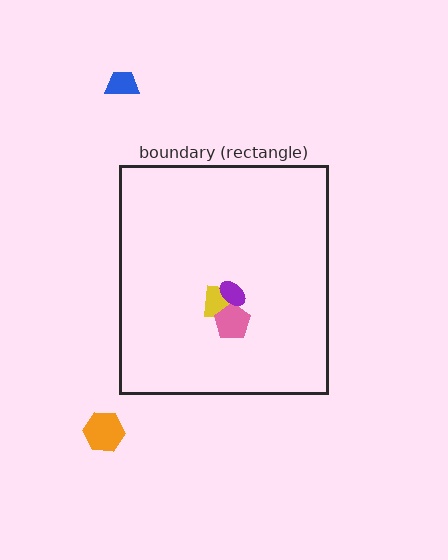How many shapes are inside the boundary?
3 inside, 2 outside.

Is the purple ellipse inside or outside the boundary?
Inside.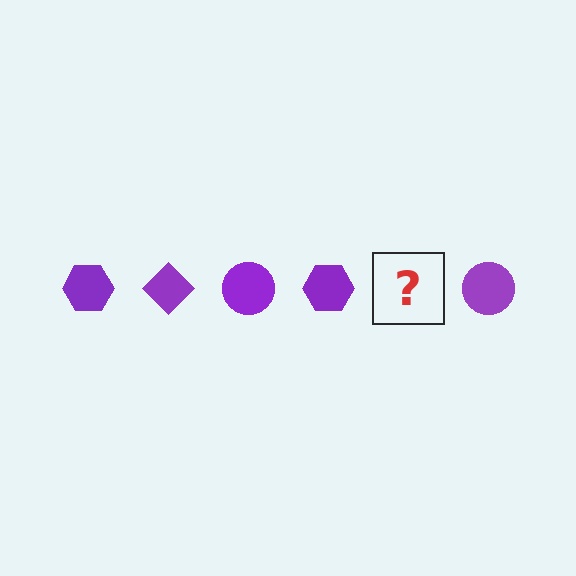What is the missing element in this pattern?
The missing element is a purple diamond.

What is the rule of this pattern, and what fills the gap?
The rule is that the pattern cycles through hexagon, diamond, circle shapes in purple. The gap should be filled with a purple diamond.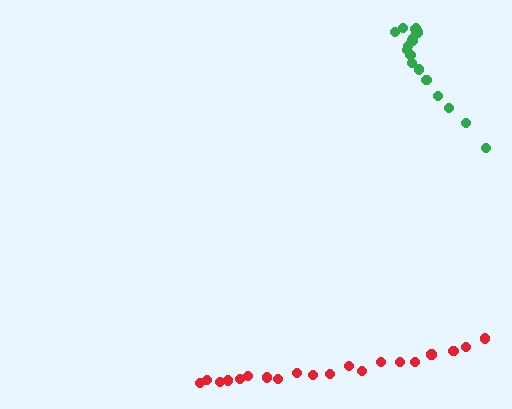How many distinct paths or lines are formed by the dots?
There are 2 distinct paths.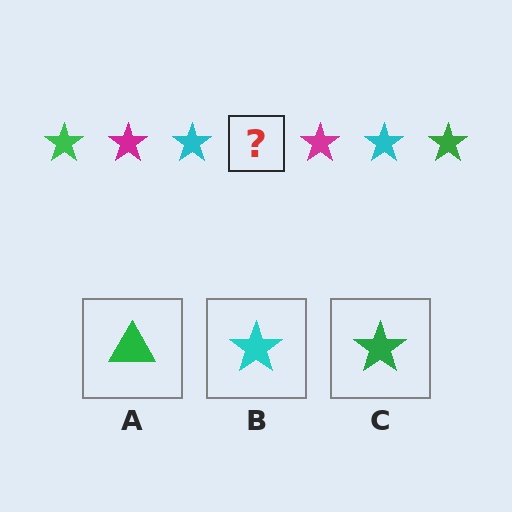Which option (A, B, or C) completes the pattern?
C.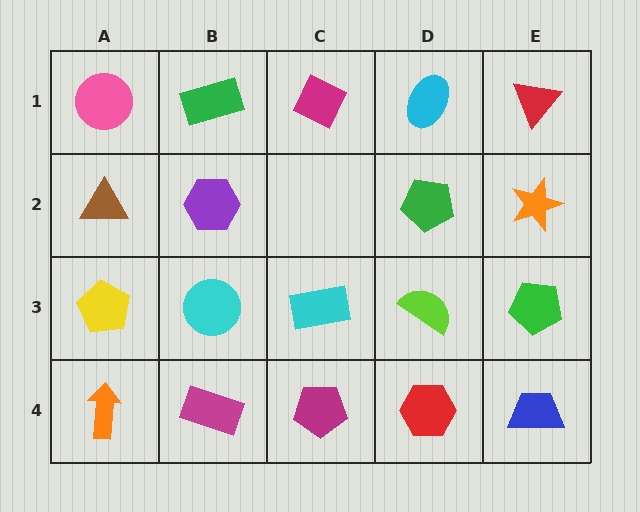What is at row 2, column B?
A purple hexagon.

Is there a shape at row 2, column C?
No, that cell is empty.